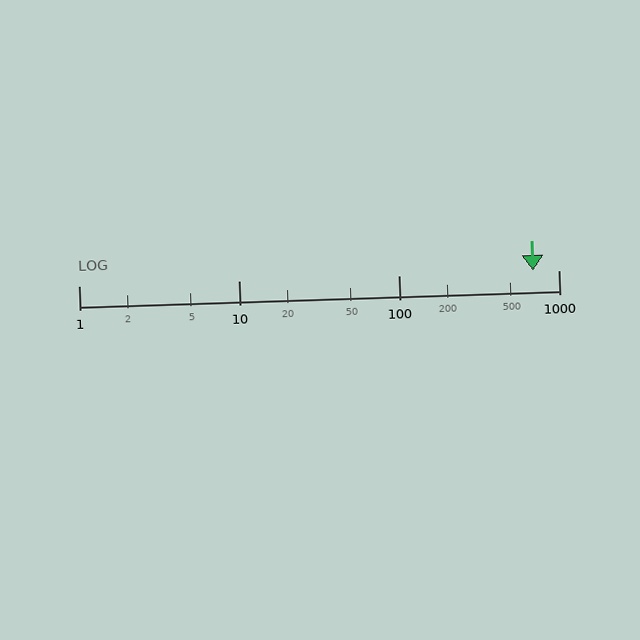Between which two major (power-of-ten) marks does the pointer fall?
The pointer is between 100 and 1000.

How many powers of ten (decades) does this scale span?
The scale spans 3 decades, from 1 to 1000.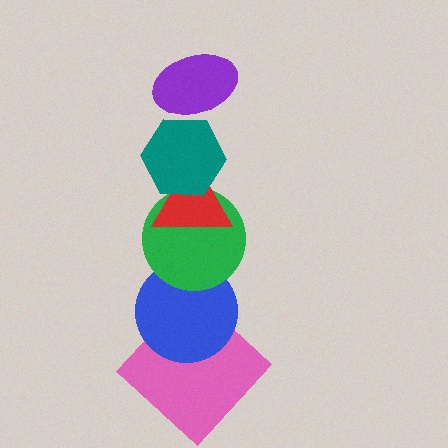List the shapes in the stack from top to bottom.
From top to bottom: the purple ellipse, the teal hexagon, the red triangle, the green circle, the blue circle, the pink diamond.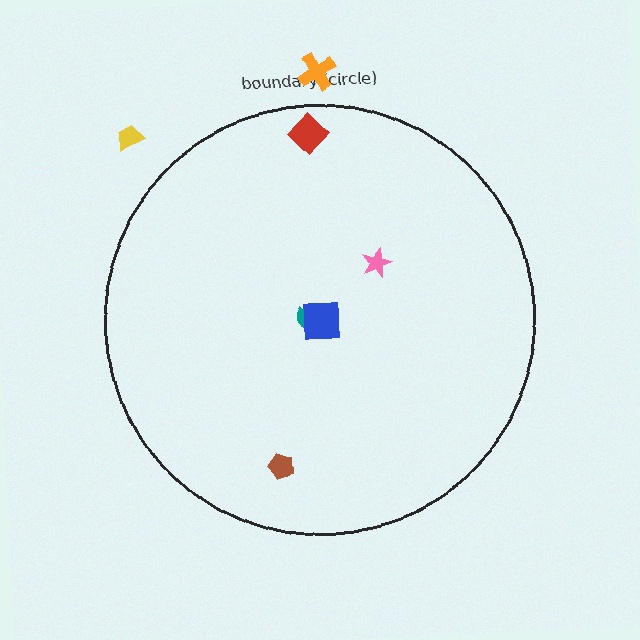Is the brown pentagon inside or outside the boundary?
Inside.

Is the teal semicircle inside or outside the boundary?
Inside.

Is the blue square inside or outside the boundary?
Inside.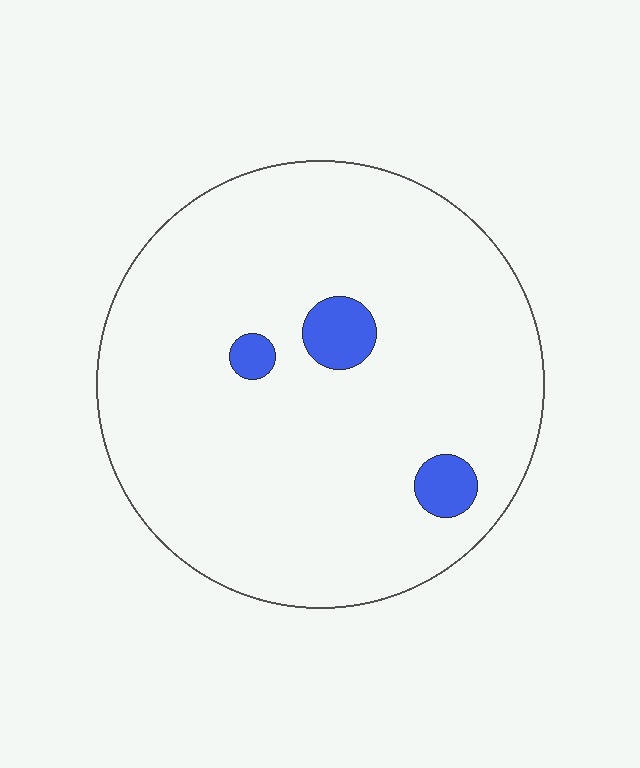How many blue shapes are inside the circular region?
3.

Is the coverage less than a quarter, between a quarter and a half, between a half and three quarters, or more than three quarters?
Less than a quarter.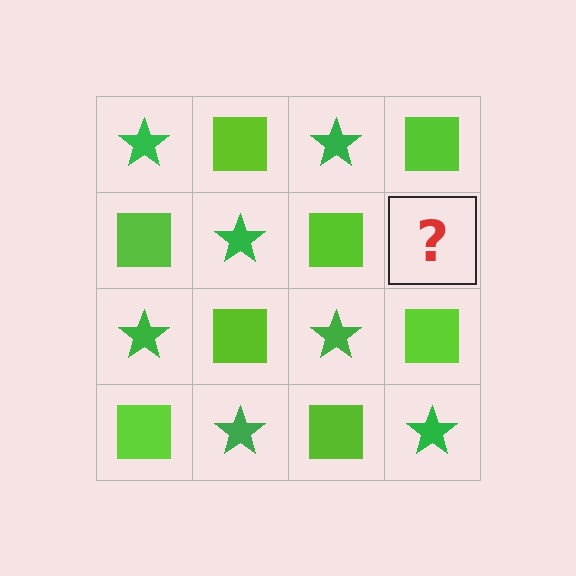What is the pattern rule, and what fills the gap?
The rule is that it alternates green star and lime square in a checkerboard pattern. The gap should be filled with a green star.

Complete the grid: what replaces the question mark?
The question mark should be replaced with a green star.